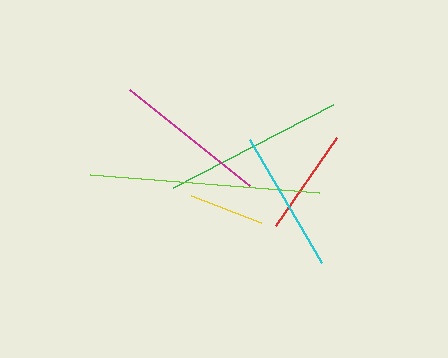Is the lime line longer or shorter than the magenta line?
The lime line is longer than the magenta line.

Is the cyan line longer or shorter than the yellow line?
The cyan line is longer than the yellow line.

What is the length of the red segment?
The red segment is approximately 107 pixels long.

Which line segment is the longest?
The lime line is the longest at approximately 230 pixels.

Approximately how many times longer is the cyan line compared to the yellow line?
The cyan line is approximately 1.9 times the length of the yellow line.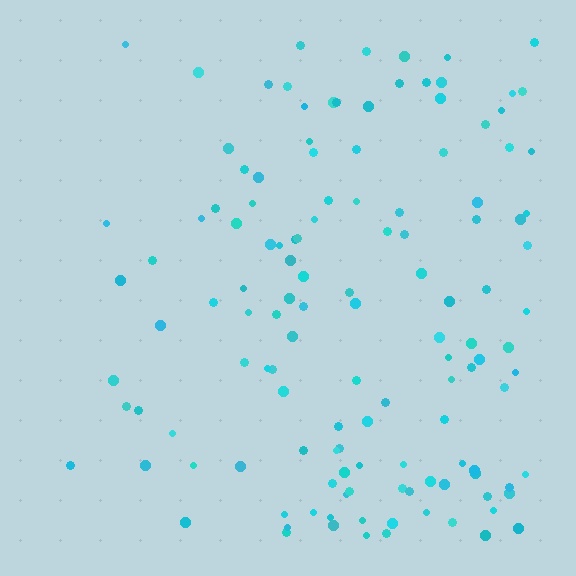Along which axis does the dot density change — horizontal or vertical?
Horizontal.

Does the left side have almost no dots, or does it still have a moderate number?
Still a moderate number, just noticeably fewer than the right.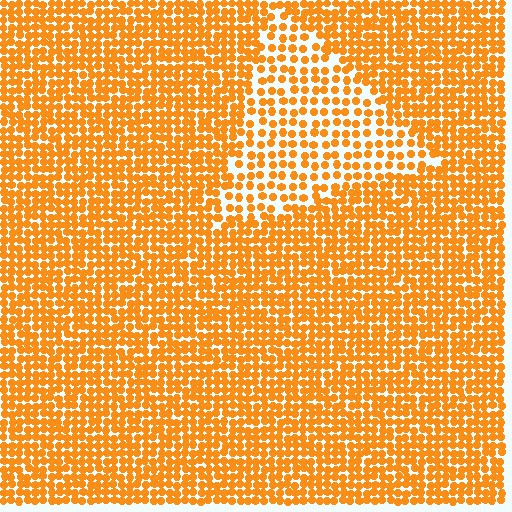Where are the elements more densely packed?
The elements are more densely packed outside the triangle boundary.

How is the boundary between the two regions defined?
The boundary is defined by a change in element density (approximately 1.8x ratio). All elements are the same color, size, and shape.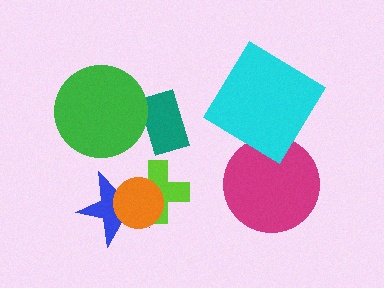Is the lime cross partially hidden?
Yes, it is partially covered by another shape.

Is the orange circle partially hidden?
No, no other shape covers it.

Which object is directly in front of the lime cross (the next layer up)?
The blue star is directly in front of the lime cross.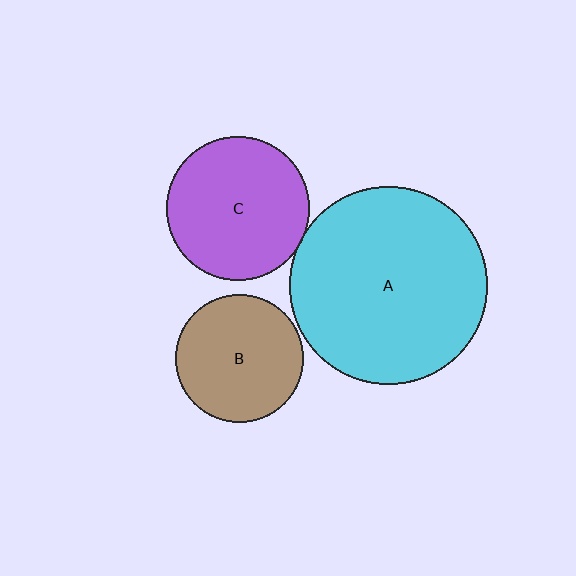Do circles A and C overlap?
Yes.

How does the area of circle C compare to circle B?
Approximately 1.2 times.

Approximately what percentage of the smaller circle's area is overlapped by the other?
Approximately 5%.